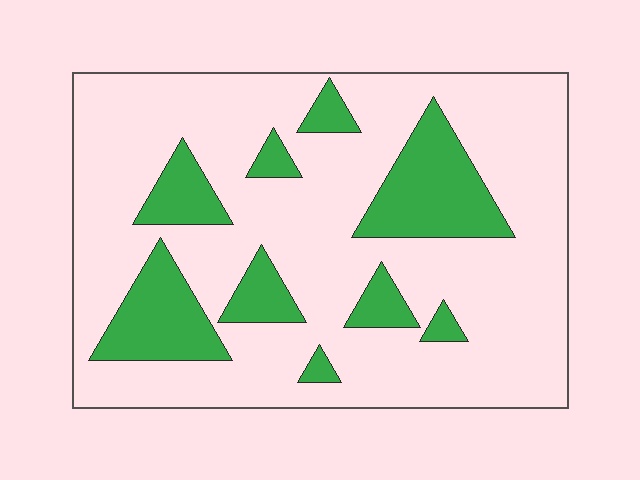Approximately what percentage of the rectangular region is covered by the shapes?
Approximately 20%.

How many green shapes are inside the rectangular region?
9.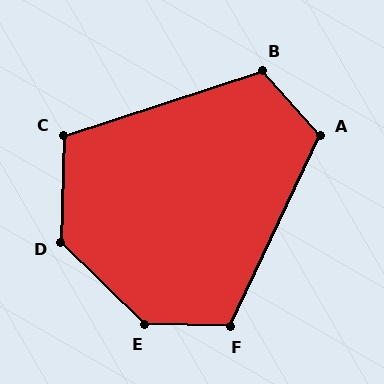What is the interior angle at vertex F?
Approximately 113 degrees (obtuse).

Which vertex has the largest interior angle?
E, at approximately 137 degrees.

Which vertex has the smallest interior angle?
C, at approximately 109 degrees.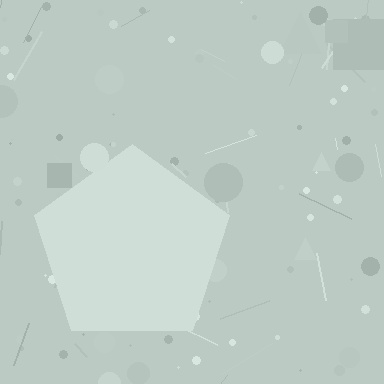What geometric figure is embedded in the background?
A pentagon is embedded in the background.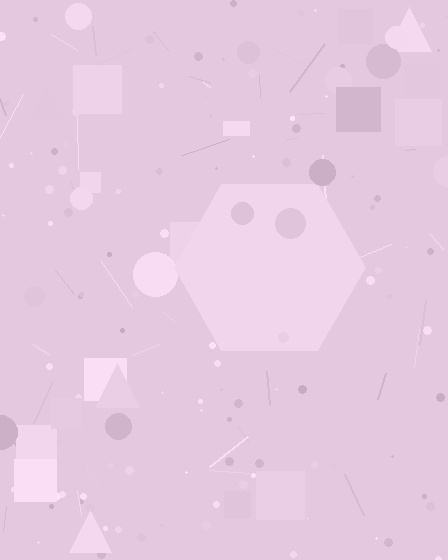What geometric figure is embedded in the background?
A hexagon is embedded in the background.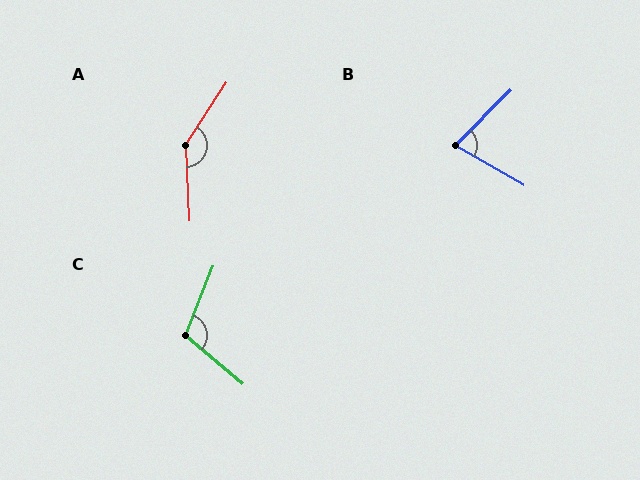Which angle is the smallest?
B, at approximately 75 degrees.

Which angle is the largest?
A, at approximately 144 degrees.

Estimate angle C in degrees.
Approximately 109 degrees.